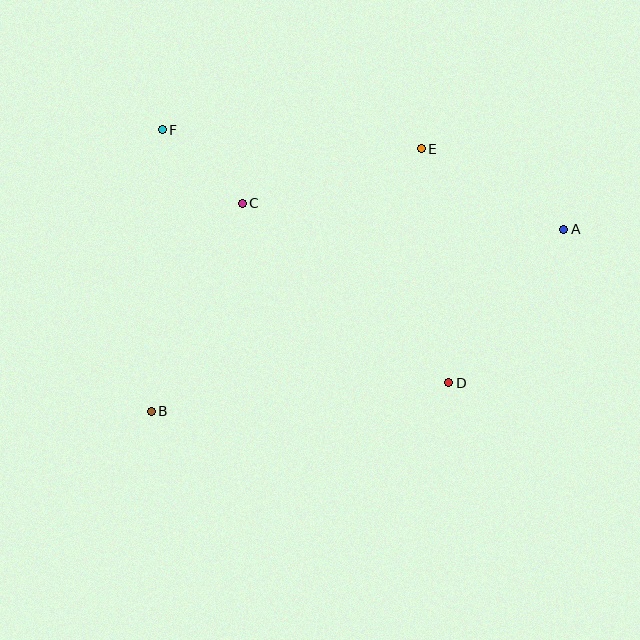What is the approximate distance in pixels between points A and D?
The distance between A and D is approximately 192 pixels.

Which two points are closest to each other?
Points C and F are closest to each other.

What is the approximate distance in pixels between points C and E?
The distance between C and E is approximately 187 pixels.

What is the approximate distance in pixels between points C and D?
The distance between C and D is approximately 274 pixels.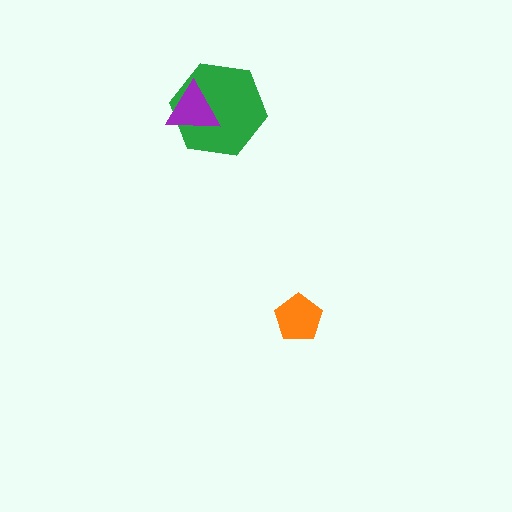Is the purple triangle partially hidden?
No, no other shape covers it.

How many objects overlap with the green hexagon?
1 object overlaps with the green hexagon.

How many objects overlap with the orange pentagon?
0 objects overlap with the orange pentagon.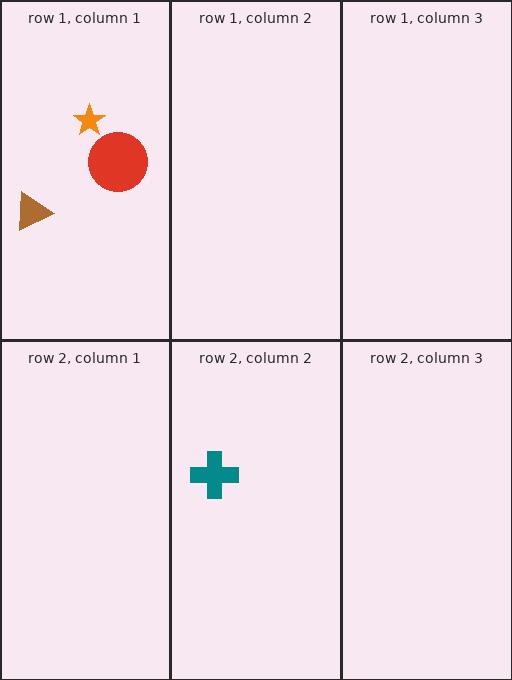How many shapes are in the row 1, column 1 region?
3.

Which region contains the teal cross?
The row 2, column 2 region.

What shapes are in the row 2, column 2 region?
The teal cross.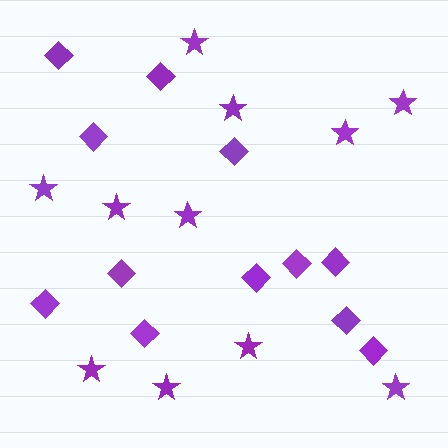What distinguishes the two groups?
There are 2 groups: one group of diamonds (12) and one group of stars (11).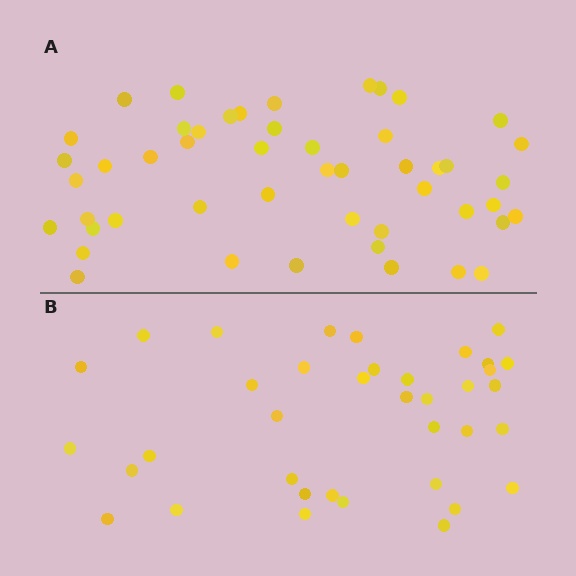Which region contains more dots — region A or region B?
Region A (the top region) has more dots.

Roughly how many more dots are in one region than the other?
Region A has roughly 12 or so more dots than region B.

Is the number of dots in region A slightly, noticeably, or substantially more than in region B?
Region A has noticeably more, but not dramatically so. The ratio is roughly 1.3 to 1.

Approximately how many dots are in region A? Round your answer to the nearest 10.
About 50 dots. (The exact count is 49, which rounds to 50.)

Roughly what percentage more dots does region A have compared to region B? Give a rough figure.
About 30% more.